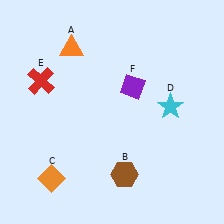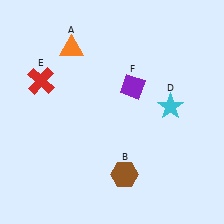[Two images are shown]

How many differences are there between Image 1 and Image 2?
There is 1 difference between the two images.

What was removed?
The orange diamond (C) was removed in Image 2.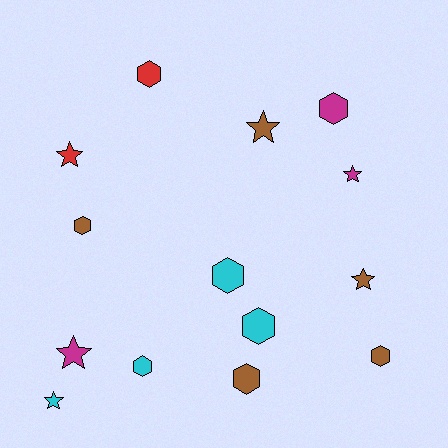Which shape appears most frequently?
Hexagon, with 8 objects.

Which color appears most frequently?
Brown, with 5 objects.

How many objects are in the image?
There are 14 objects.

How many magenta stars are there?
There are 2 magenta stars.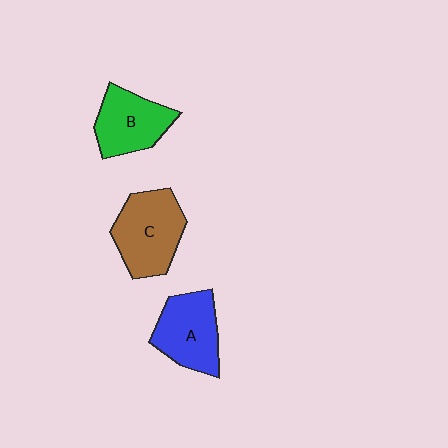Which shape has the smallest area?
Shape B (green).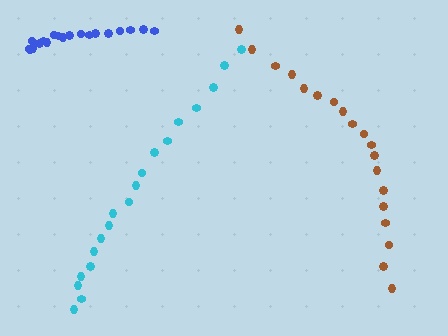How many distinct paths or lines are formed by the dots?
There are 3 distinct paths.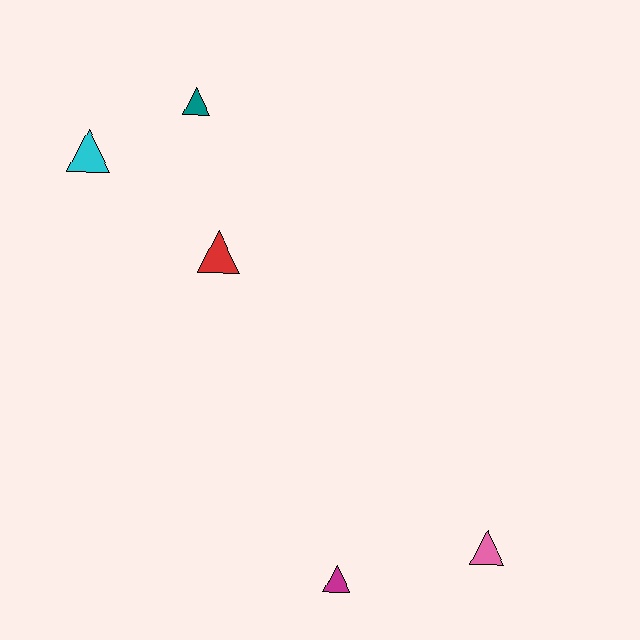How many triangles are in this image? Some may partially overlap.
There are 5 triangles.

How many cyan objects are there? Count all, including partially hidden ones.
There is 1 cyan object.